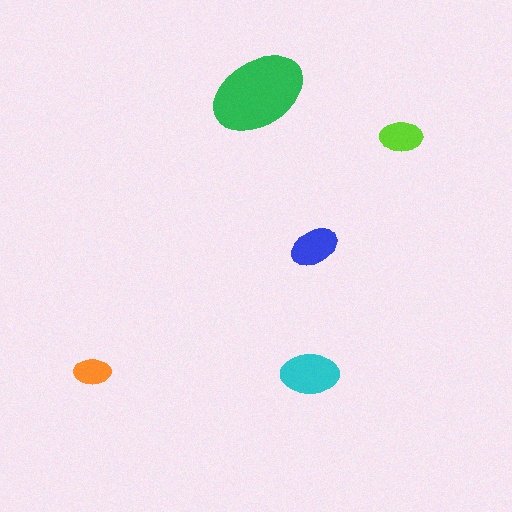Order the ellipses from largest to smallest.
the green one, the cyan one, the blue one, the lime one, the orange one.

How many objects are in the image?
There are 5 objects in the image.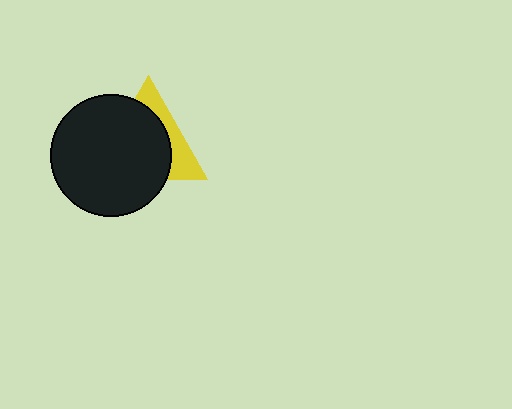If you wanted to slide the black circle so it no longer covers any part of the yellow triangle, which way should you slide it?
Slide it toward the lower-left — that is the most direct way to separate the two shapes.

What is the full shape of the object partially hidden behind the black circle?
The partially hidden object is a yellow triangle.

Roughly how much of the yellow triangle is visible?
A small part of it is visible (roughly 32%).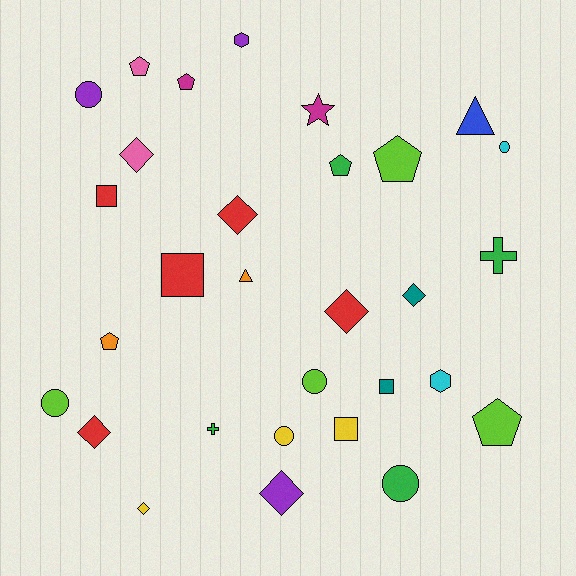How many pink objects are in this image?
There are 2 pink objects.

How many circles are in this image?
There are 6 circles.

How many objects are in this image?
There are 30 objects.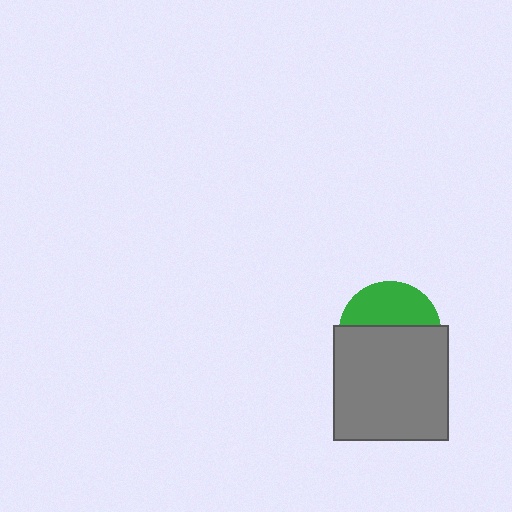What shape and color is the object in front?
The object in front is a gray square.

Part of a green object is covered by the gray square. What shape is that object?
It is a circle.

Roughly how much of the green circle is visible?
A small part of it is visible (roughly 42%).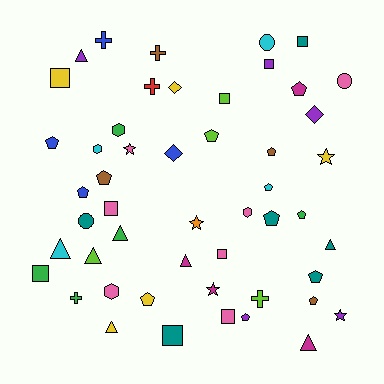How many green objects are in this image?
There are 5 green objects.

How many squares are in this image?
There are 9 squares.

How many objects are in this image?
There are 50 objects.